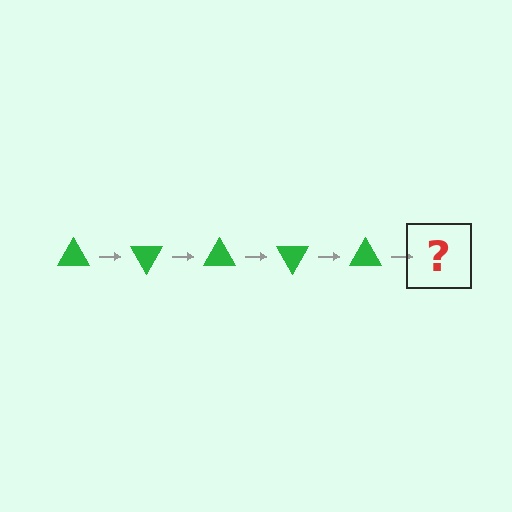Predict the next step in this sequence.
The next step is a green triangle rotated 300 degrees.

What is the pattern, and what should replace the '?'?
The pattern is that the triangle rotates 60 degrees each step. The '?' should be a green triangle rotated 300 degrees.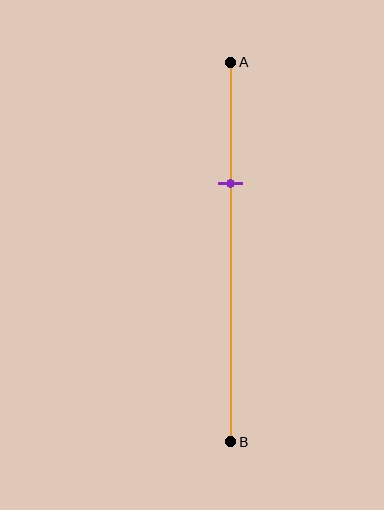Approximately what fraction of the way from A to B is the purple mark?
The purple mark is approximately 30% of the way from A to B.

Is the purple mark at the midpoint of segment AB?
No, the mark is at about 30% from A, not at the 50% midpoint.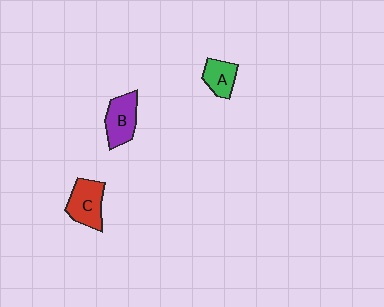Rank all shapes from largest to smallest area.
From largest to smallest: C (red), B (purple), A (green).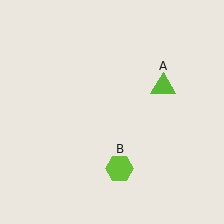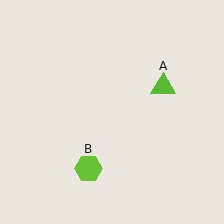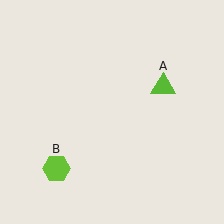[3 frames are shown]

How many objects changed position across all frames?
1 object changed position: lime hexagon (object B).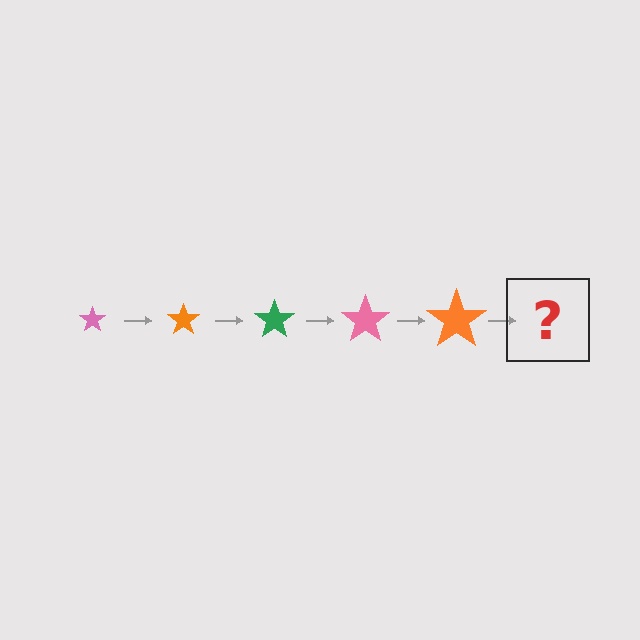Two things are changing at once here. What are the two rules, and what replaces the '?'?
The two rules are that the star grows larger each step and the color cycles through pink, orange, and green. The '?' should be a green star, larger than the previous one.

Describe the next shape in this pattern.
It should be a green star, larger than the previous one.